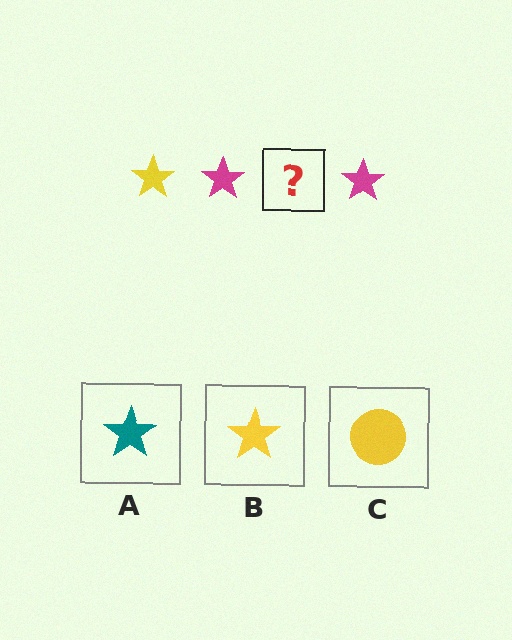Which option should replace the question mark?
Option B.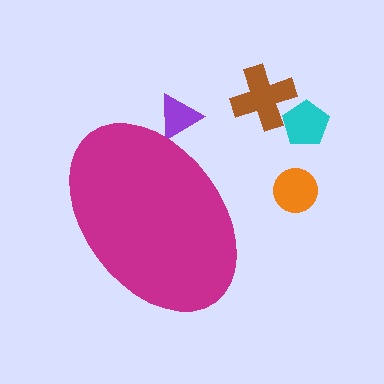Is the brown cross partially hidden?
No, the brown cross is fully visible.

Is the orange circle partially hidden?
No, the orange circle is fully visible.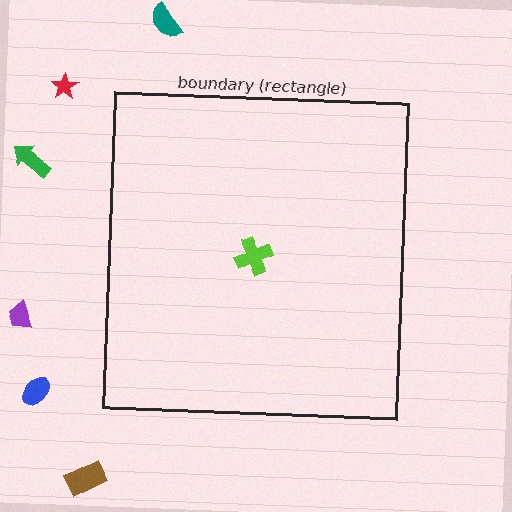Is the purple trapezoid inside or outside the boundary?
Outside.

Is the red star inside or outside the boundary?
Outside.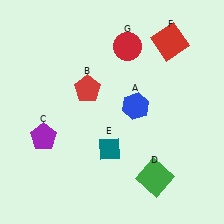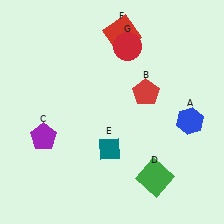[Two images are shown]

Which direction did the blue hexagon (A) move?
The blue hexagon (A) moved right.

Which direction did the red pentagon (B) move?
The red pentagon (B) moved right.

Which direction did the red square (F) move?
The red square (F) moved left.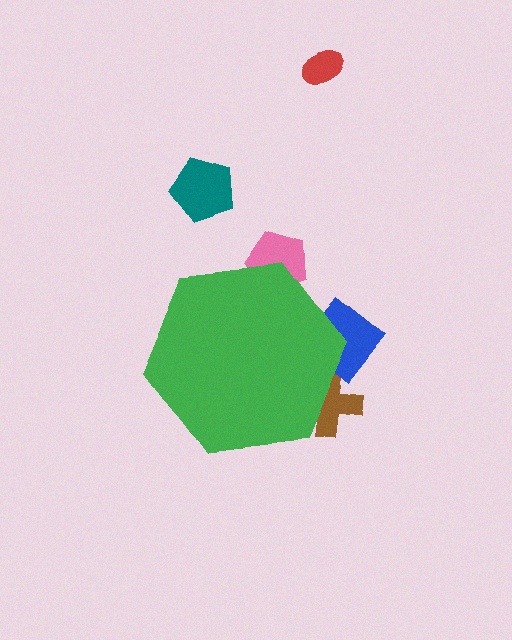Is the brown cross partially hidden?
Yes, the brown cross is partially hidden behind the green hexagon.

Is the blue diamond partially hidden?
Yes, the blue diamond is partially hidden behind the green hexagon.